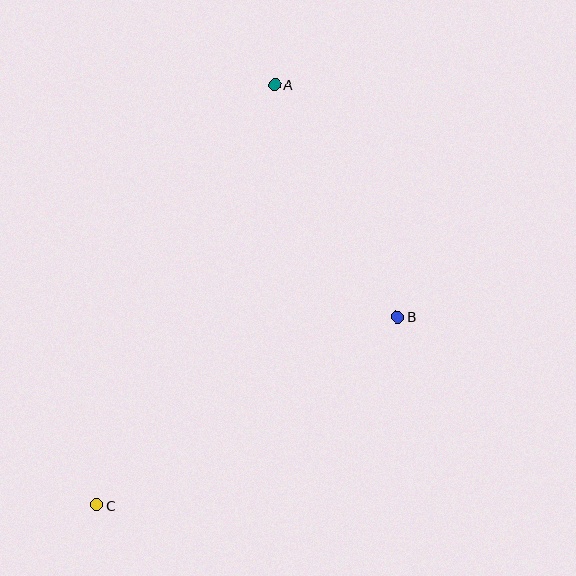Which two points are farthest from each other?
Points A and C are farthest from each other.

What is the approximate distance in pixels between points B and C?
The distance between B and C is approximately 355 pixels.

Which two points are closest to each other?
Points A and B are closest to each other.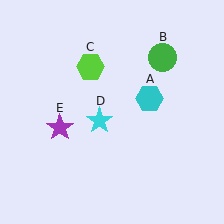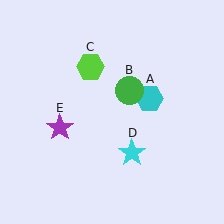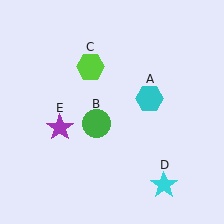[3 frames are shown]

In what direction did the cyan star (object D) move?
The cyan star (object D) moved down and to the right.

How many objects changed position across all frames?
2 objects changed position: green circle (object B), cyan star (object D).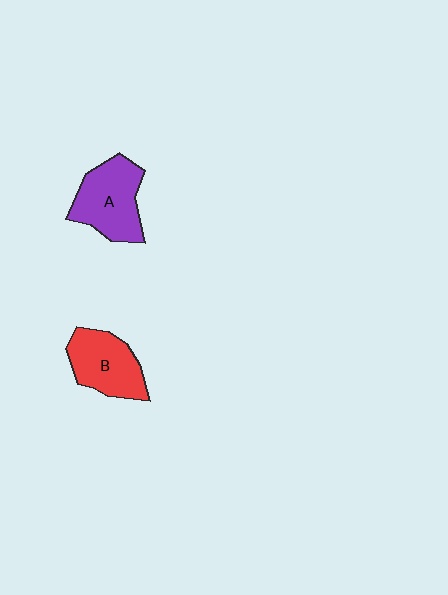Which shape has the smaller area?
Shape B (red).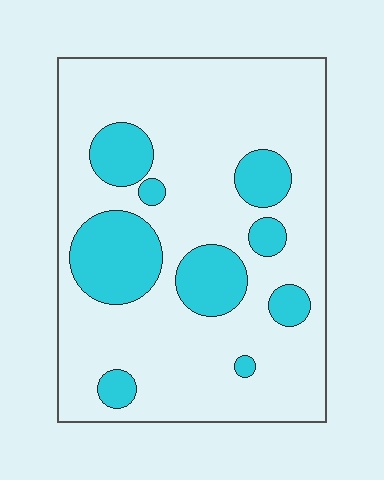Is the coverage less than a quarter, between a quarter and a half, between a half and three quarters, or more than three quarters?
Less than a quarter.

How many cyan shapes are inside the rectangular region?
9.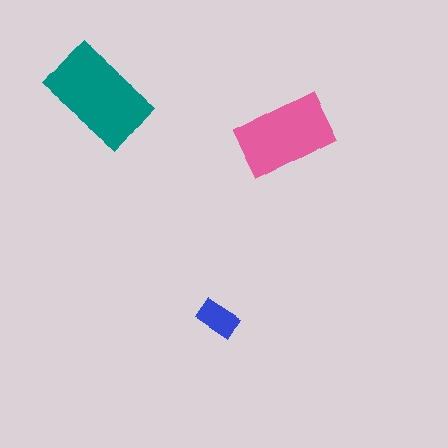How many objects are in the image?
There are 3 objects in the image.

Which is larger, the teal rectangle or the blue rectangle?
The teal one.